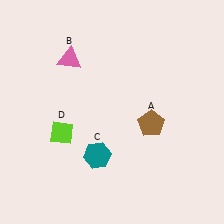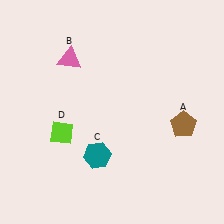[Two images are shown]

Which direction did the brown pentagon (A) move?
The brown pentagon (A) moved right.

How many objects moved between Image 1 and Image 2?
1 object moved between the two images.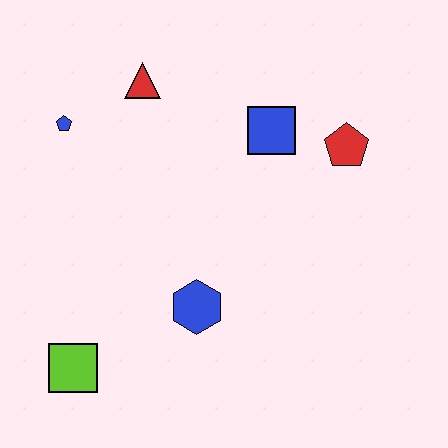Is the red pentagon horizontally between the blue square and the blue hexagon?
No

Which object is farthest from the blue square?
The lime square is farthest from the blue square.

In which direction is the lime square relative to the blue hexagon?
The lime square is to the left of the blue hexagon.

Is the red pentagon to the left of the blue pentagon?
No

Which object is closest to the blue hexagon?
The lime square is closest to the blue hexagon.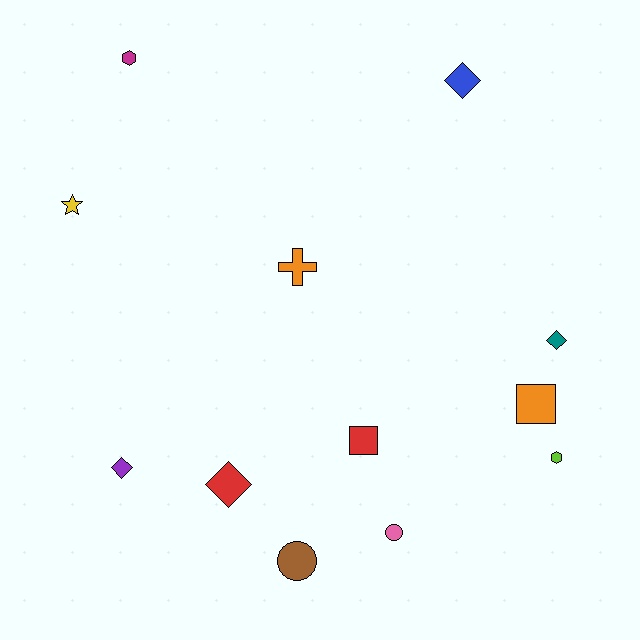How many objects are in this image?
There are 12 objects.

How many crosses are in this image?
There is 1 cross.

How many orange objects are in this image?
There are 2 orange objects.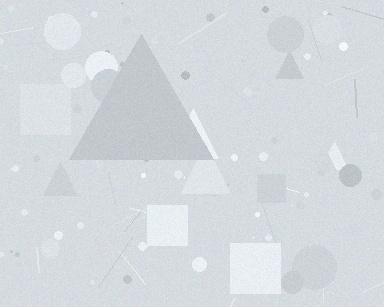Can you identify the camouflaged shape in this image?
The camouflaged shape is a triangle.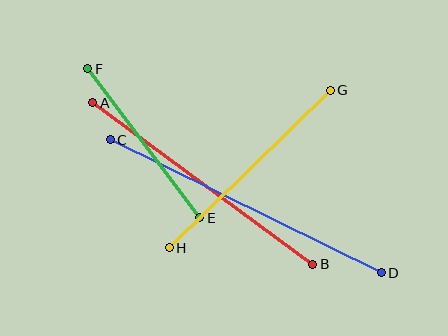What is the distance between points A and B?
The distance is approximately 273 pixels.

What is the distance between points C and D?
The distance is approximately 302 pixels.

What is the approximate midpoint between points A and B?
The midpoint is at approximately (203, 183) pixels.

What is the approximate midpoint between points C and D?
The midpoint is at approximately (246, 206) pixels.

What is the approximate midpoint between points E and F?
The midpoint is at approximately (144, 143) pixels.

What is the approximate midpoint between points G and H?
The midpoint is at approximately (250, 169) pixels.